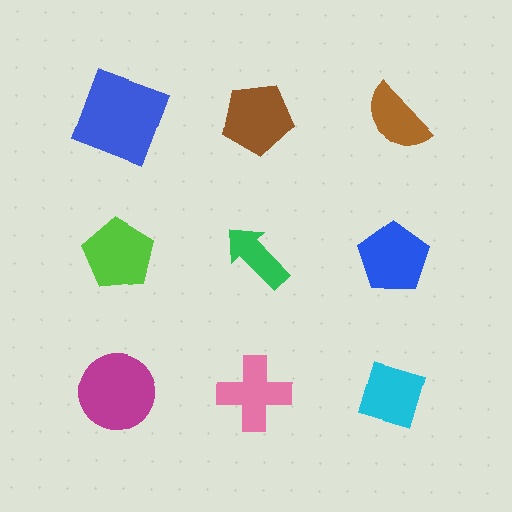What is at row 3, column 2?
A pink cross.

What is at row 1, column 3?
A brown semicircle.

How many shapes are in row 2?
3 shapes.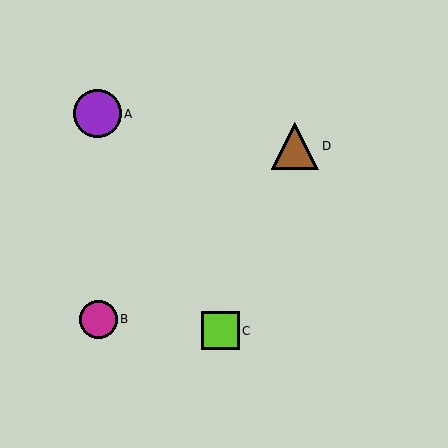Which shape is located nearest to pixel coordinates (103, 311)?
The magenta circle (labeled B) at (98, 319) is nearest to that location.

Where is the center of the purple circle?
The center of the purple circle is at (97, 114).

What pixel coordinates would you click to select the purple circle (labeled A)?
Click at (97, 114) to select the purple circle A.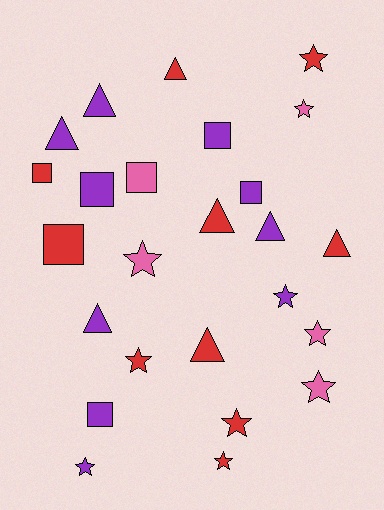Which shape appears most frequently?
Star, with 10 objects.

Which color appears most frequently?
Red, with 10 objects.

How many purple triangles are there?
There are 4 purple triangles.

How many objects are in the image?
There are 25 objects.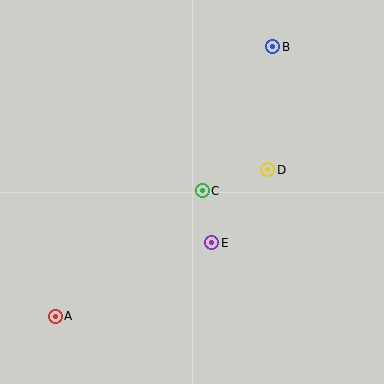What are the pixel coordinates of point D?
Point D is at (268, 170).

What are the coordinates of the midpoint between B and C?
The midpoint between B and C is at (237, 119).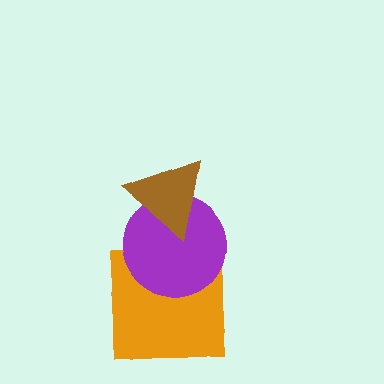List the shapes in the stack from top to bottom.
From top to bottom: the brown triangle, the purple circle, the orange square.